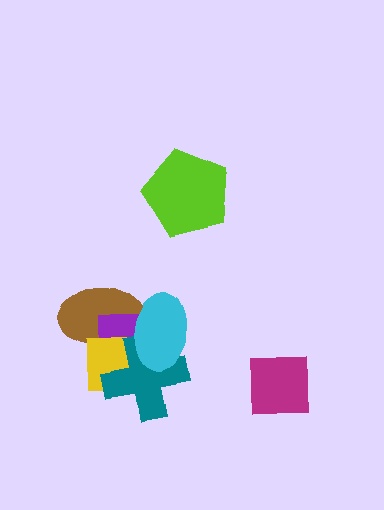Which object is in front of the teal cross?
The cyan ellipse is in front of the teal cross.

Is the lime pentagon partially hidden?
No, no other shape covers it.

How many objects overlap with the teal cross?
4 objects overlap with the teal cross.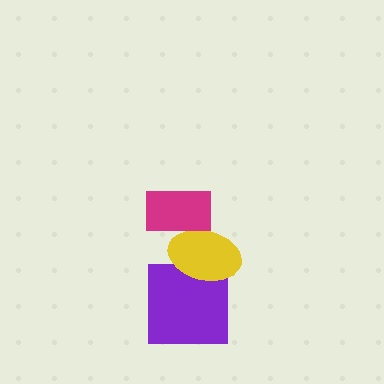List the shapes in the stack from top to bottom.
From top to bottom: the magenta rectangle, the yellow ellipse, the purple square.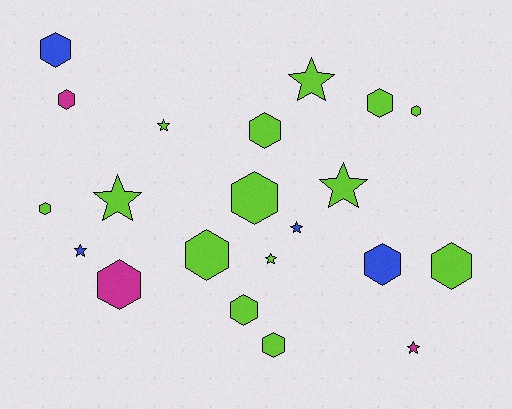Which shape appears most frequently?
Hexagon, with 13 objects.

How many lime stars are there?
There are 5 lime stars.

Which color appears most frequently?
Lime, with 14 objects.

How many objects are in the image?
There are 21 objects.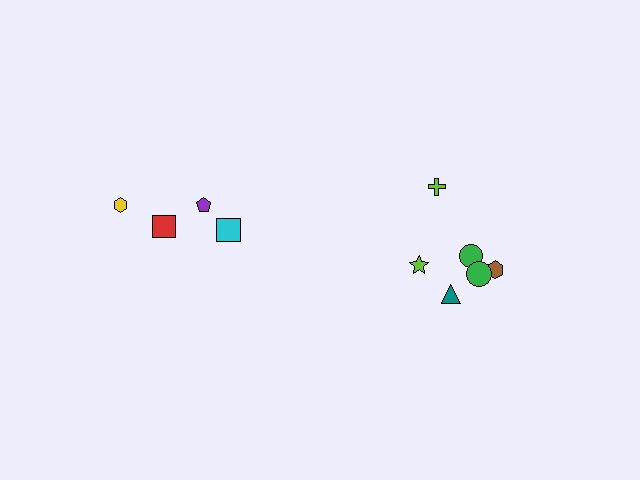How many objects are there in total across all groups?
There are 10 objects.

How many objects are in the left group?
There are 4 objects.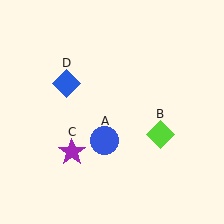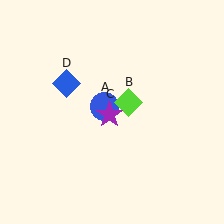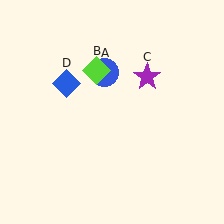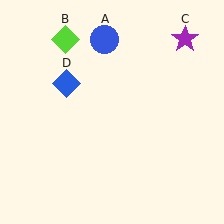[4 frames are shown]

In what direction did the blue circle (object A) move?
The blue circle (object A) moved up.